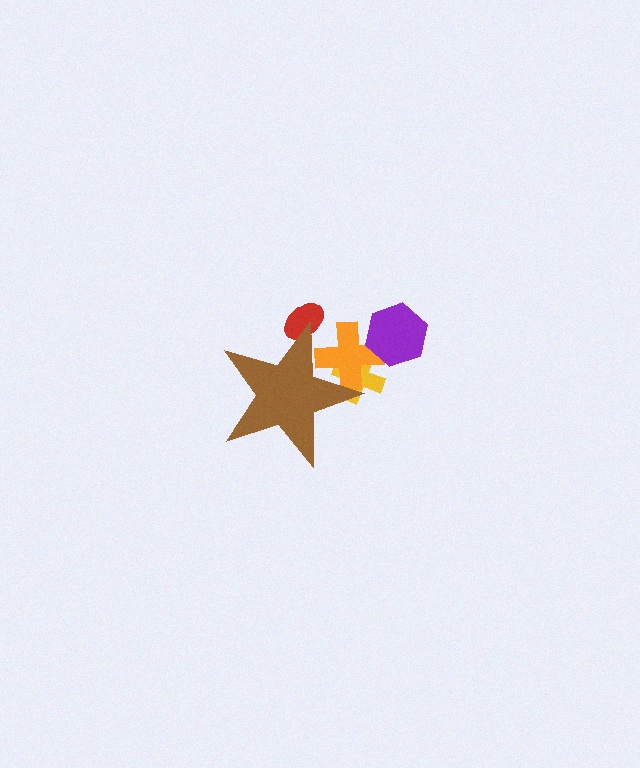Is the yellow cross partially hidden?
Yes, the yellow cross is partially hidden behind the brown star.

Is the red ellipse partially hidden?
Yes, the red ellipse is partially hidden behind the brown star.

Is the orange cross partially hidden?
Yes, the orange cross is partially hidden behind the brown star.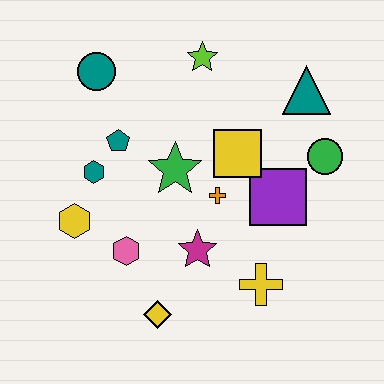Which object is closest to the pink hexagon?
The yellow hexagon is closest to the pink hexagon.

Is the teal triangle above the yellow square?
Yes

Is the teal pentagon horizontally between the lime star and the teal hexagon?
Yes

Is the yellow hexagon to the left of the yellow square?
Yes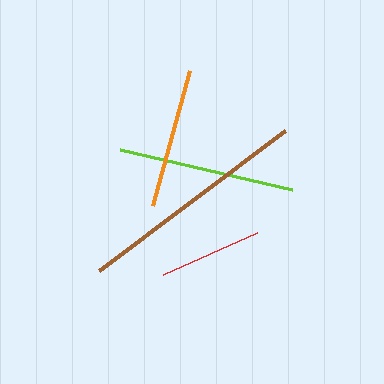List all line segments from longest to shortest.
From longest to shortest: brown, lime, orange, red.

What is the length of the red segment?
The red segment is approximately 103 pixels long.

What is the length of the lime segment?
The lime segment is approximately 176 pixels long.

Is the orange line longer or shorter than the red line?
The orange line is longer than the red line.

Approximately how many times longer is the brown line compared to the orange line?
The brown line is approximately 1.7 times the length of the orange line.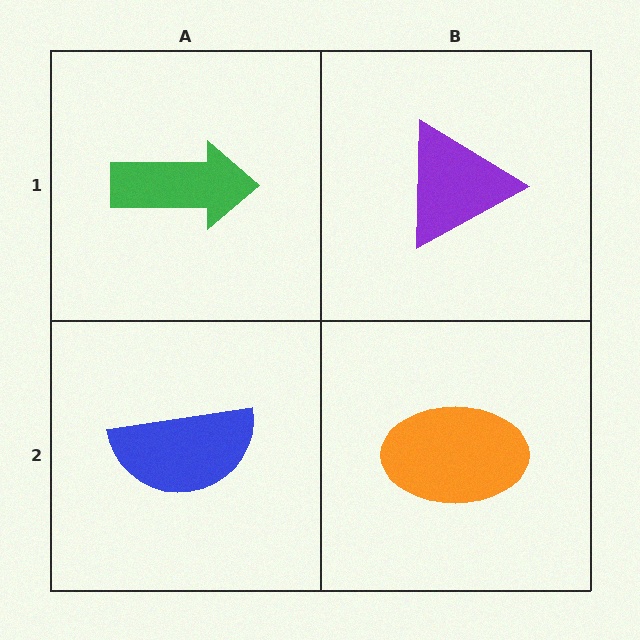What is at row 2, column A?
A blue semicircle.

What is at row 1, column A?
A green arrow.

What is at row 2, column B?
An orange ellipse.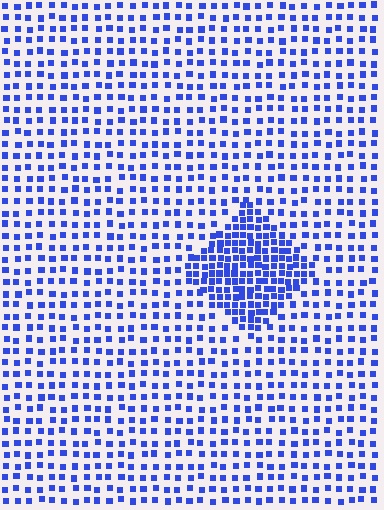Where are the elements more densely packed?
The elements are more densely packed inside the diamond boundary.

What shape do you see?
I see a diamond.